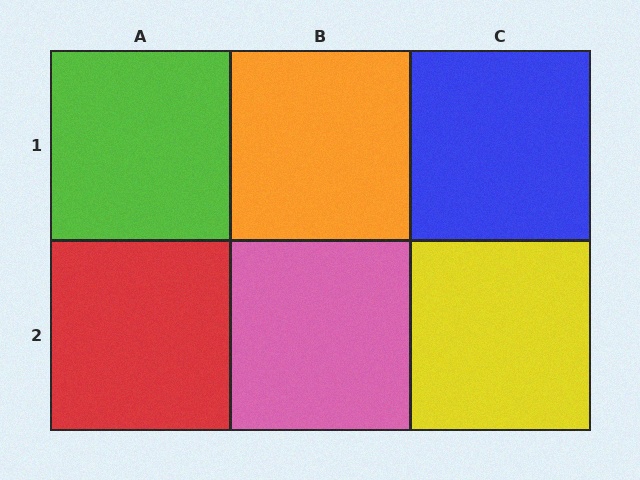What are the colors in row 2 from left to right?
Red, pink, yellow.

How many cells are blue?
1 cell is blue.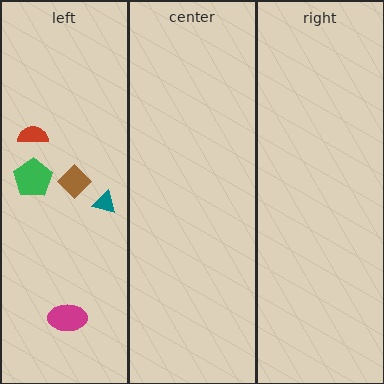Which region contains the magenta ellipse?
The left region.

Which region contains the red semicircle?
The left region.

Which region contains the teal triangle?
The left region.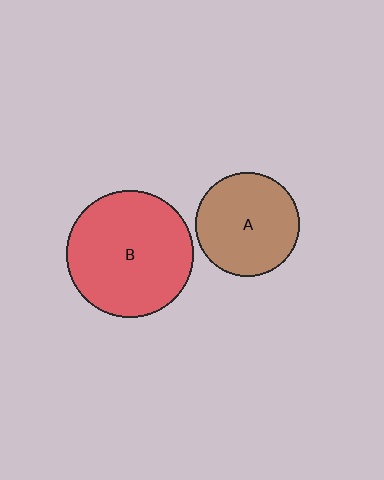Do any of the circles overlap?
No, none of the circles overlap.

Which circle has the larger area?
Circle B (red).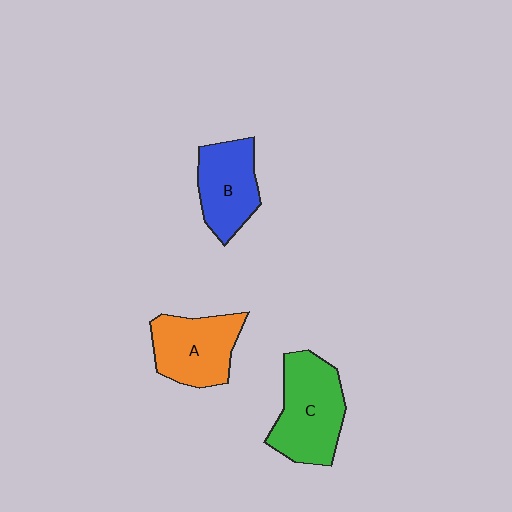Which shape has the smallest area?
Shape B (blue).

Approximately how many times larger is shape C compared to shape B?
Approximately 1.3 times.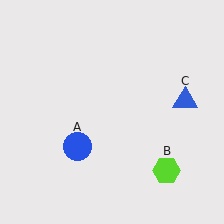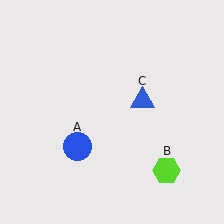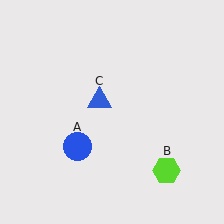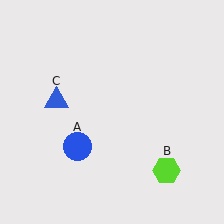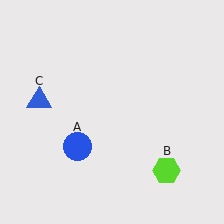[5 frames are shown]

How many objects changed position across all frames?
1 object changed position: blue triangle (object C).